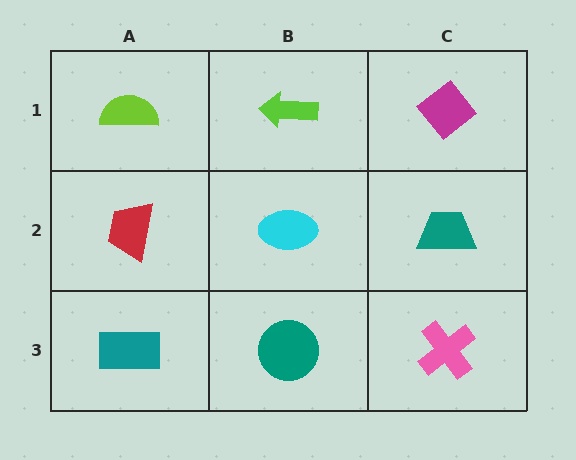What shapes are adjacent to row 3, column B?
A cyan ellipse (row 2, column B), a teal rectangle (row 3, column A), a pink cross (row 3, column C).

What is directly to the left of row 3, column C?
A teal circle.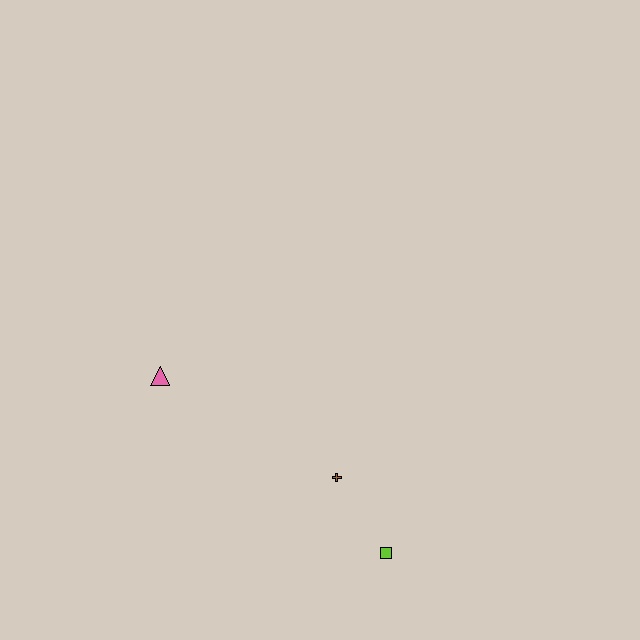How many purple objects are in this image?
There are no purple objects.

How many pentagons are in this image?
There are no pentagons.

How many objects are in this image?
There are 3 objects.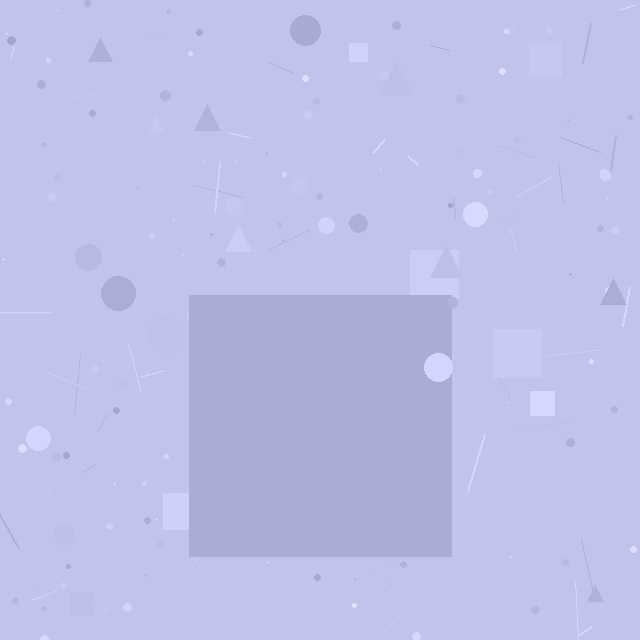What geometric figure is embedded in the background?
A square is embedded in the background.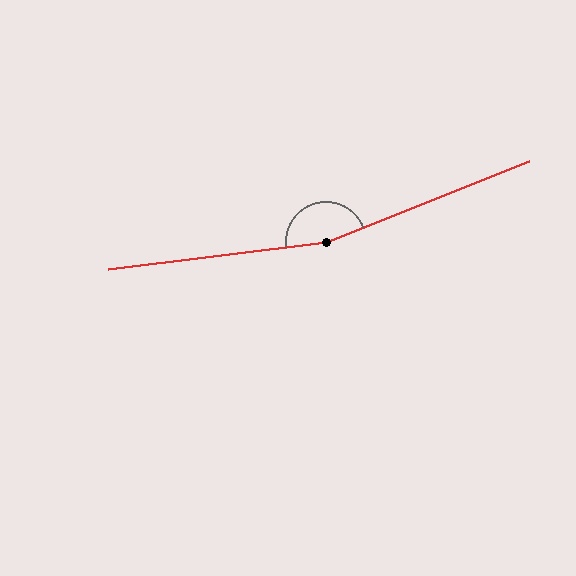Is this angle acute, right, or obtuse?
It is obtuse.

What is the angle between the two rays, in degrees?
Approximately 166 degrees.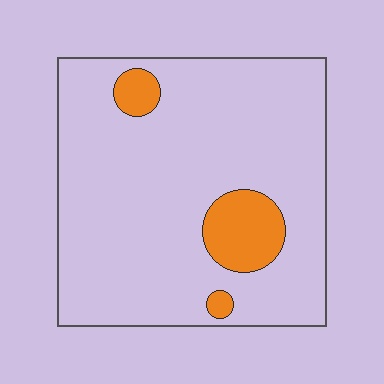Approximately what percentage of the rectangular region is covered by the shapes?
Approximately 10%.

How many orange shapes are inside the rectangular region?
3.